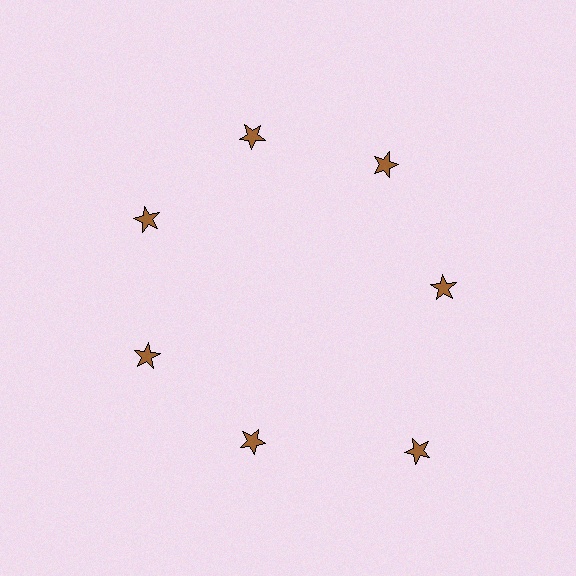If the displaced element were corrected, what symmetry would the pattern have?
It would have 7-fold rotational symmetry — the pattern would map onto itself every 51 degrees.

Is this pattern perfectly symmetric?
No. The 7 brown stars are arranged in a ring, but one element near the 5 o'clock position is pushed outward from the center, breaking the 7-fold rotational symmetry.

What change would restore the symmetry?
The symmetry would be restored by moving it inward, back onto the ring so that all 7 stars sit at equal angles and equal distance from the center.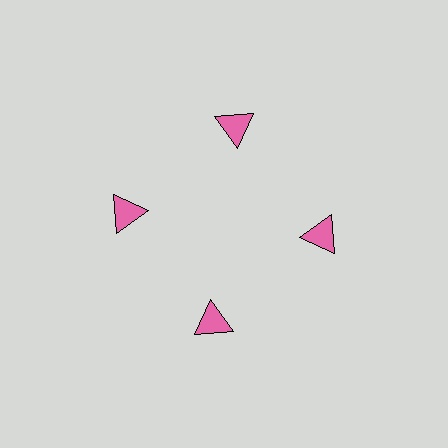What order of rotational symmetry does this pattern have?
This pattern has 4-fold rotational symmetry.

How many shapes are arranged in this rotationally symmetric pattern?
There are 4 shapes, arranged in 4 groups of 1.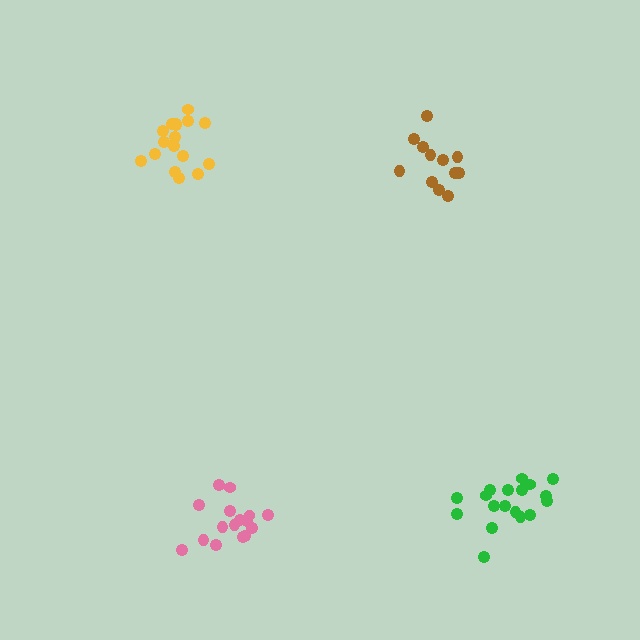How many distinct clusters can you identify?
There are 4 distinct clusters.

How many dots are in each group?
Group 1: 16 dots, Group 2: 18 dots, Group 3: 17 dots, Group 4: 12 dots (63 total).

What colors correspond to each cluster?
The clusters are colored: pink, green, yellow, brown.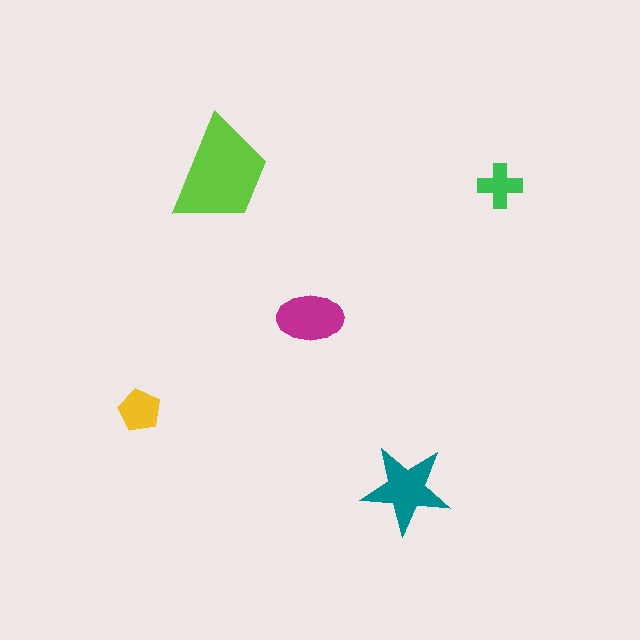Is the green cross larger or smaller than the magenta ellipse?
Smaller.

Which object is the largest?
The lime trapezoid.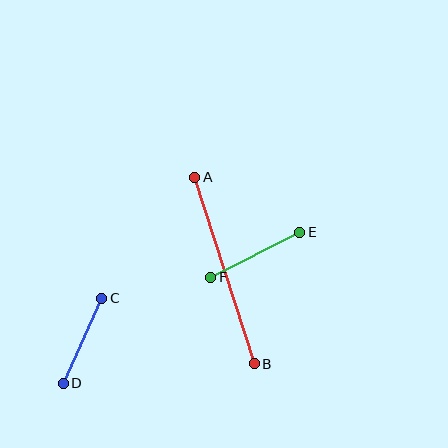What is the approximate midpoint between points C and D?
The midpoint is at approximately (83, 341) pixels.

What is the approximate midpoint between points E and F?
The midpoint is at approximately (255, 255) pixels.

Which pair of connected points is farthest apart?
Points A and B are farthest apart.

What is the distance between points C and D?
The distance is approximately 93 pixels.